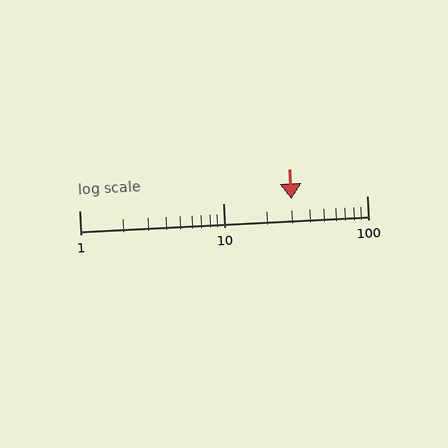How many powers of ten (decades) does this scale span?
The scale spans 2 decades, from 1 to 100.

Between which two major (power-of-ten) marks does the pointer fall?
The pointer is between 10 and 100.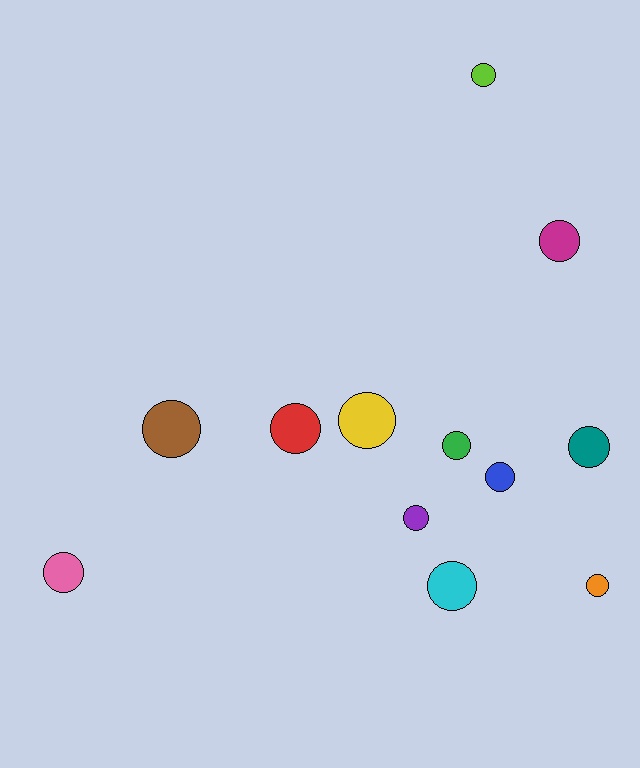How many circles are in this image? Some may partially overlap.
There are 12 circles.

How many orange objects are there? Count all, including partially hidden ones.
There is 1 orange object.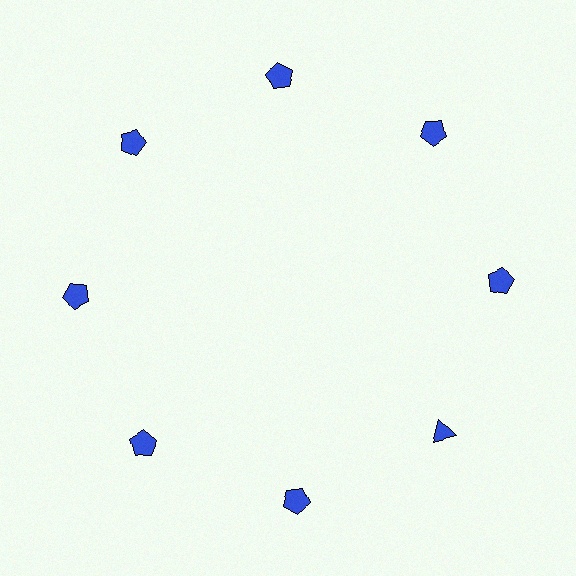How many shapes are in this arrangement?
There are 8 shapes arranged in a ring pattern.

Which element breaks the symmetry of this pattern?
The blue triangle at roughly the 4 o'clock position breaks the symmetry. All other shapes are blue pentagons.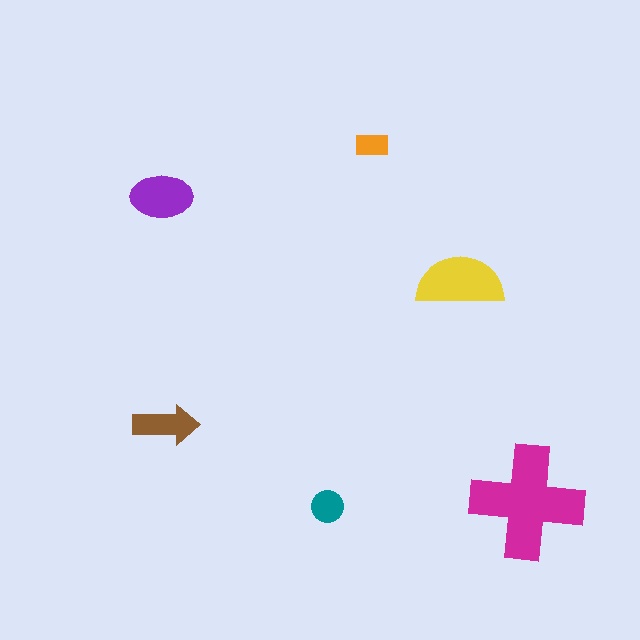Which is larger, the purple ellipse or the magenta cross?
The magenta cross.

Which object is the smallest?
The orange rectangle.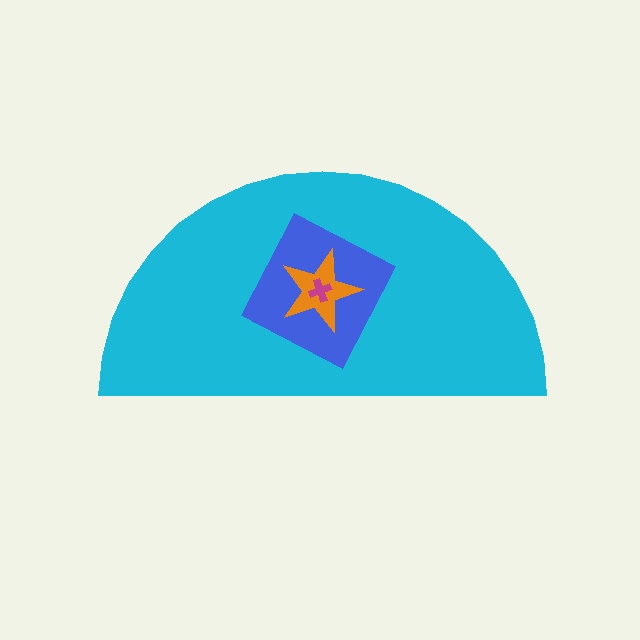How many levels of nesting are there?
4.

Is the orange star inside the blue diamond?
Yes.